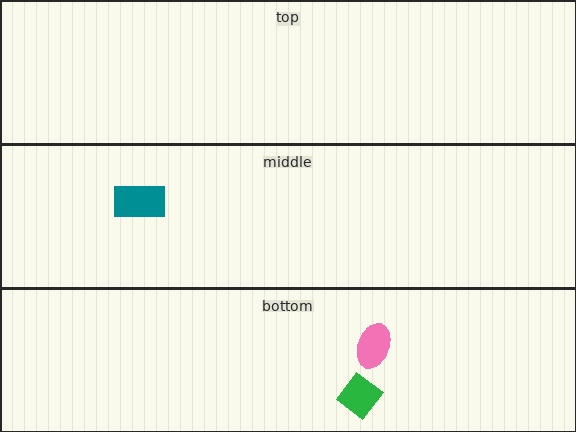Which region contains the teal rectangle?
The middle region.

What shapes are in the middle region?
The teal rectangle.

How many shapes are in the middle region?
1.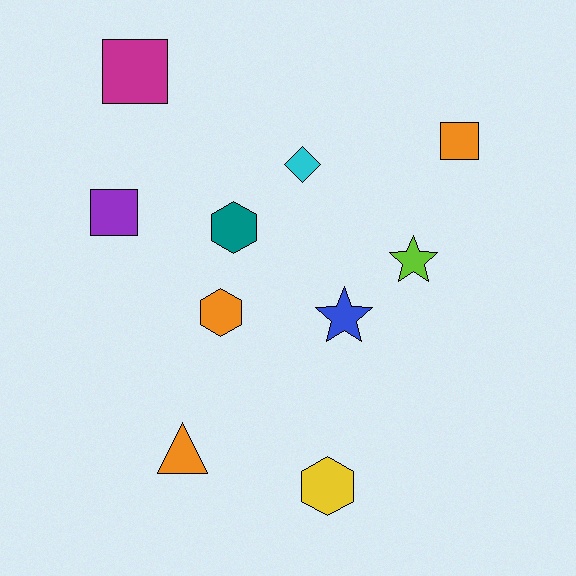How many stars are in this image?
There are 2 stars.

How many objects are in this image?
There are 10 objects.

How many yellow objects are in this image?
There is 1 yellow object.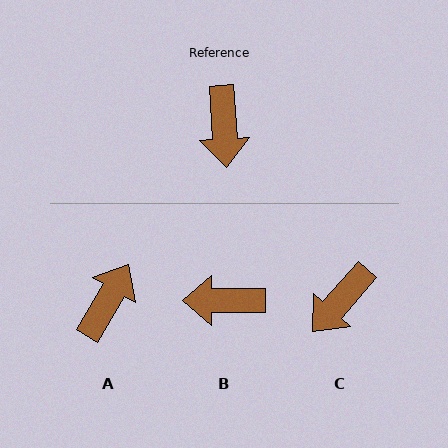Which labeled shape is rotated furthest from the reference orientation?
A, about 146 degrees away.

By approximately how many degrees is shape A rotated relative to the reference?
Approximately 146 degrees counter-clockwise.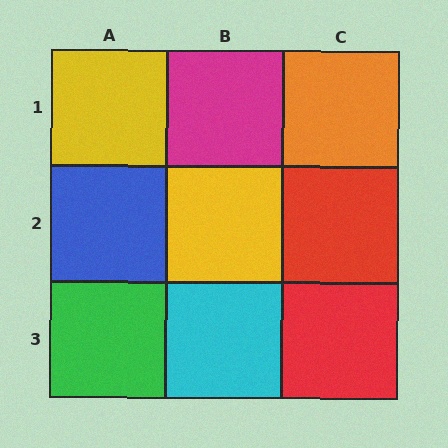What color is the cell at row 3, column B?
Cyan.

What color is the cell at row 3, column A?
Green.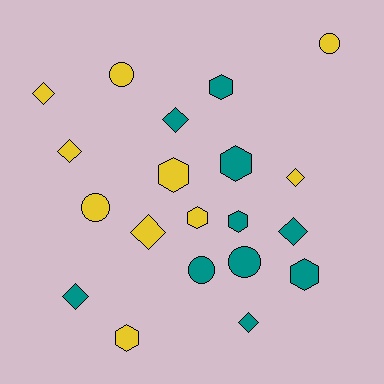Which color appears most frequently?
Yellow, with 10 objects.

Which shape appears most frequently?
Diamond, with 8 objects.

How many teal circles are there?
There are 2 teal circles.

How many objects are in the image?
There are 20 objects.